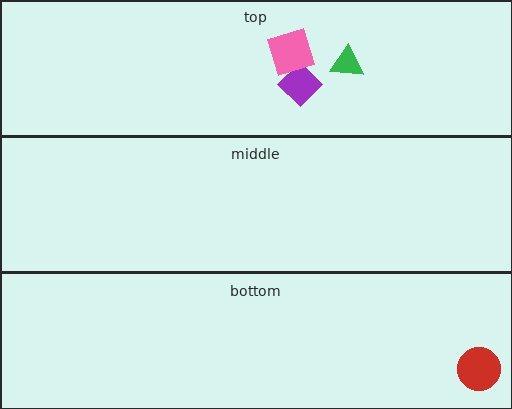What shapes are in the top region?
The purple diamond, the green triangle, the pink square.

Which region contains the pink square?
The top region.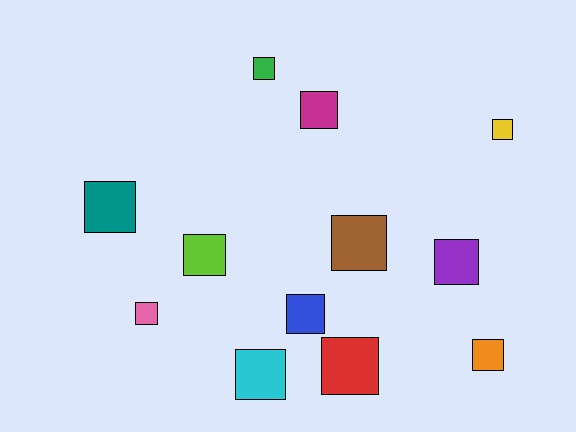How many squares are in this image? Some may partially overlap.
There are 12 squares.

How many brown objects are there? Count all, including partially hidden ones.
There is 1 brown object.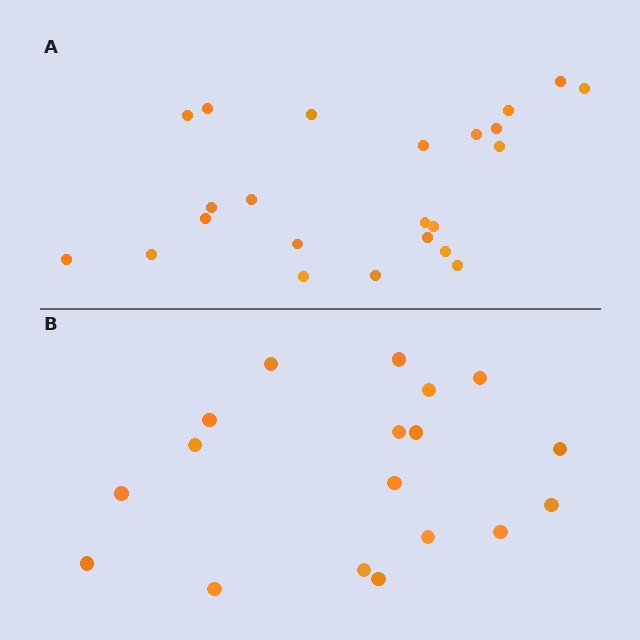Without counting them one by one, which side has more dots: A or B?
Region A (the top region) has more dots.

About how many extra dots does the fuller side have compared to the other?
Region A has about 5 more dots than region B.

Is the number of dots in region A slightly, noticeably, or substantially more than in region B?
Region A has noticeably more, but not dramatically so. The ratio is roughly 1.3 to 1.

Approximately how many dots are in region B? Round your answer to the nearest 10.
About 20 dots. (The exact count is 18, which rounds to 20.)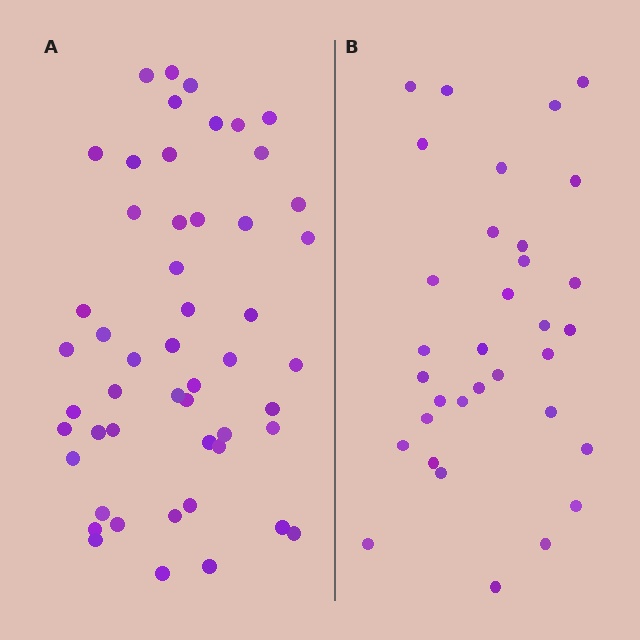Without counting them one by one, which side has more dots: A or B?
Region A (the left region) has more dots.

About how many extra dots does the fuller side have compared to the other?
Region A has approximately 20 more dots than region B.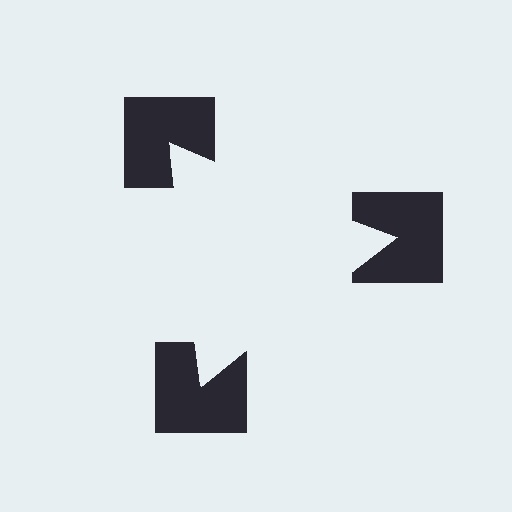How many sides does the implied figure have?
3 sides.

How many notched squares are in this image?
There are 3 — one at each vertex of the illusory triangle.